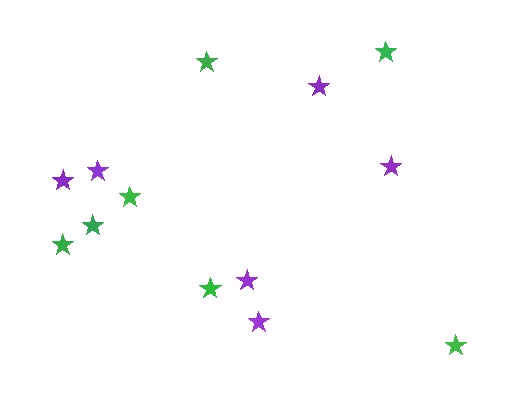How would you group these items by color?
There are 2 groups: one group of green stars (7) and one group of purple stars (6).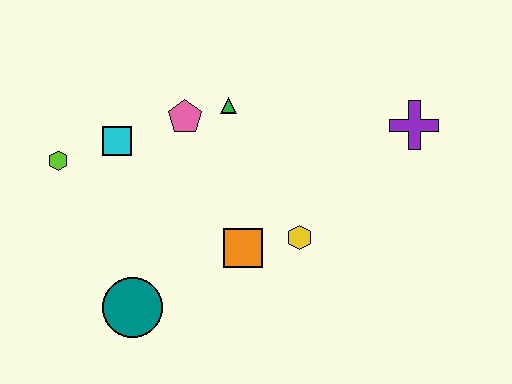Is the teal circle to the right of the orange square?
No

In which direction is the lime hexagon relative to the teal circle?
The lime hexagon is above the teal circle.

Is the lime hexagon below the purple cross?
Yes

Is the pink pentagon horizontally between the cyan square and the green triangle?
Yes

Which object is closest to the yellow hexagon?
The orange square is closest to the yellow hexagon.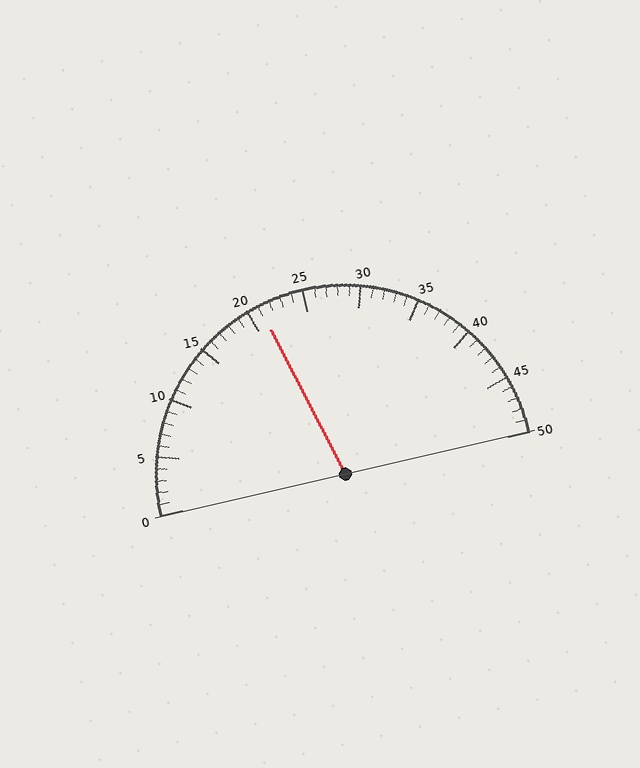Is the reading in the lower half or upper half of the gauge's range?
The reading is in the lower half of the range (0 to 50).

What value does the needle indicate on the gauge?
The needle indicates approximately 21.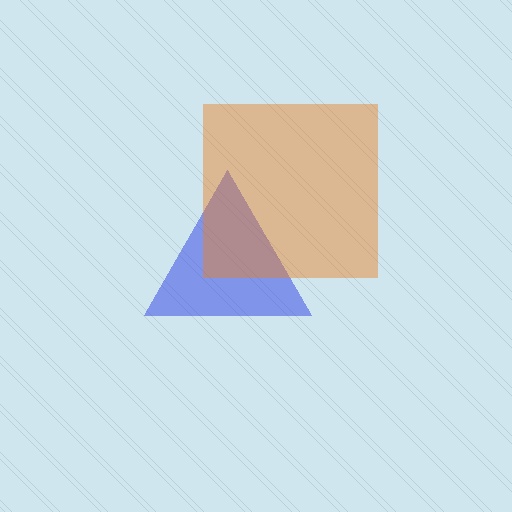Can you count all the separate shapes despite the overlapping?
Yes, there are 2 separate shapes.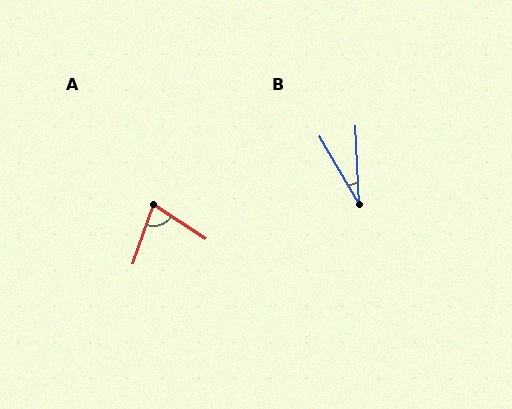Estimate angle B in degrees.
Approximately 28 degrees.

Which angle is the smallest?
B, at approximately 28 degrees.